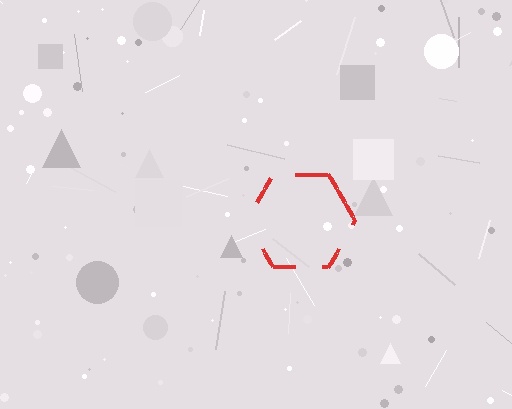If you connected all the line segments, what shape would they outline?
They would outline a hexagon.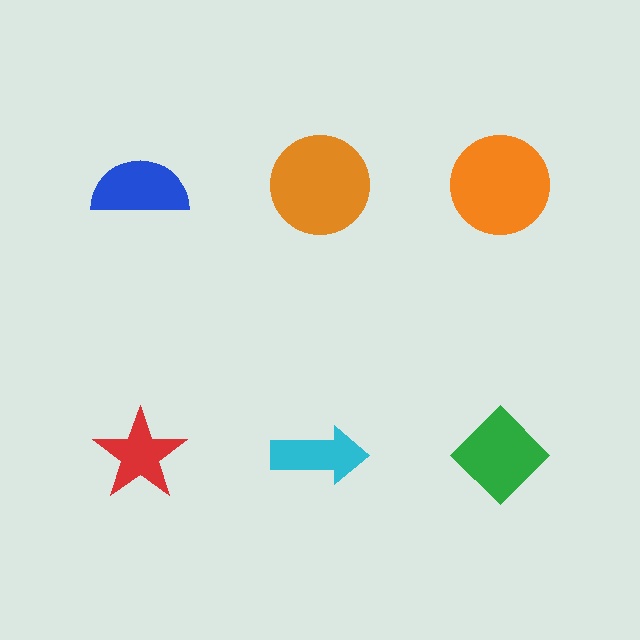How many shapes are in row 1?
3 shapes.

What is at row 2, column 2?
A cyan arrow.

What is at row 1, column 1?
A blue semicircle.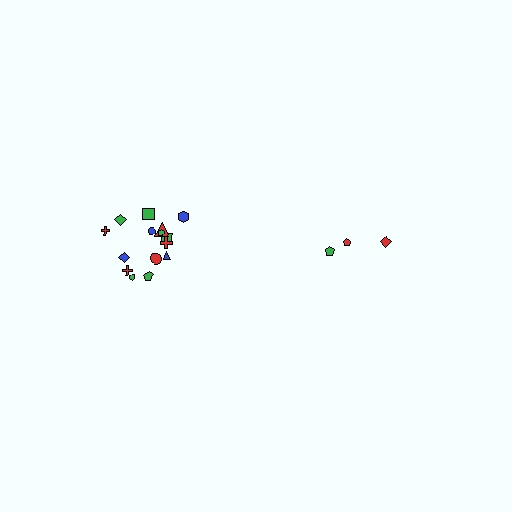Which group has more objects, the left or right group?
The left group.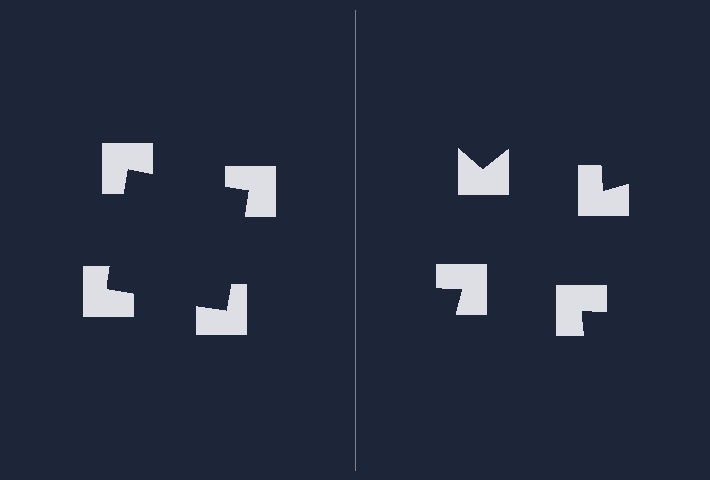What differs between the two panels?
The notched squares are positioned identically on both sides; only the wedge orientations differ. On the left they align to a square; on the right they are misaligned.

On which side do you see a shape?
An illusory square appears on the left side. On the right side the wedge cuts are rotated, so no coherent shape forms.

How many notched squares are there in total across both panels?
8 — 4 on each side.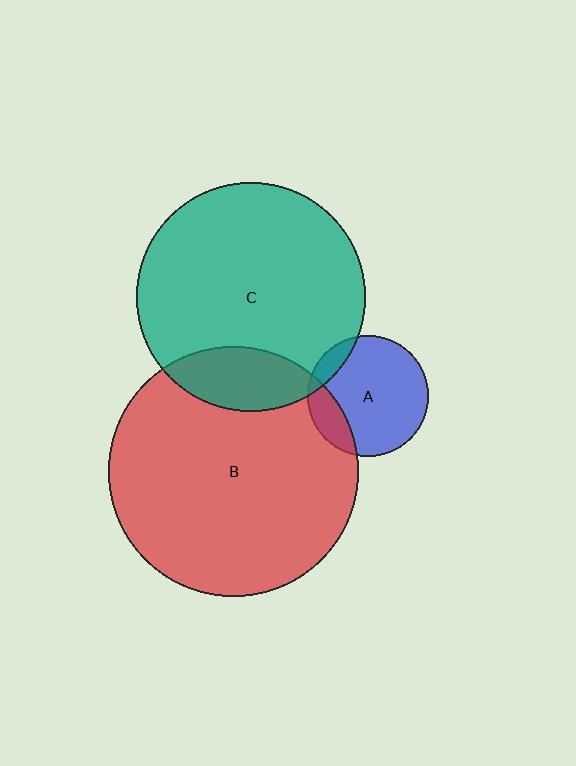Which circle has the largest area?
Circle B (red).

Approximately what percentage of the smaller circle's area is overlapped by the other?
Approximately 20%.